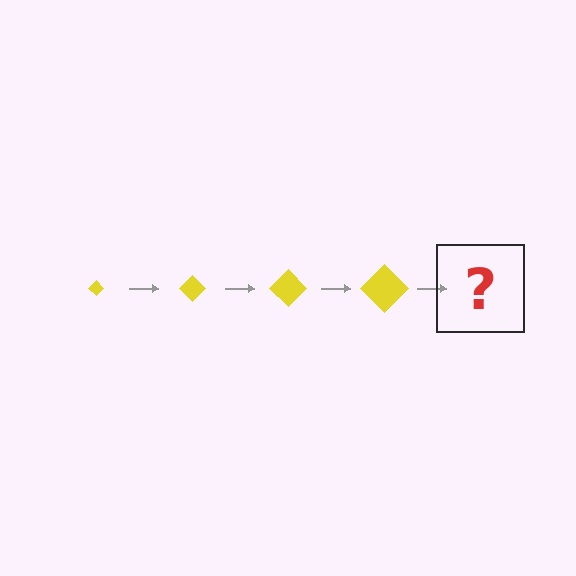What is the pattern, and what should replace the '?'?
The pattern is that the diamond gets progressively larger each step. The '?' should be a yellow diamond, larger than the previous one.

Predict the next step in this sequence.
The next step is a yellow diamond, larger than the previous one.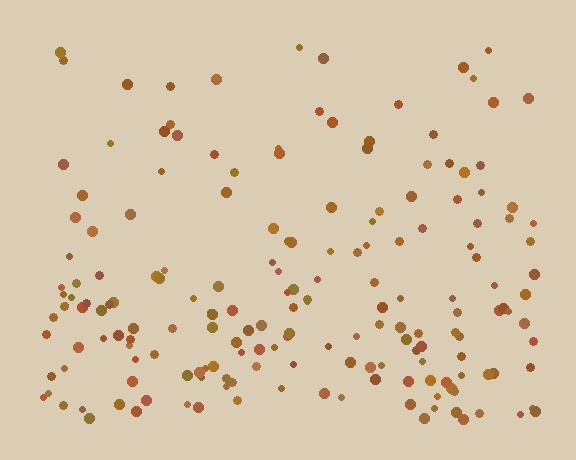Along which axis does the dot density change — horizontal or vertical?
Vertical.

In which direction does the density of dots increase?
From top to bottom, with the bottom side densest.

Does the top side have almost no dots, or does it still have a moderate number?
Still a moderate number, just noticeably fewer than the bottom.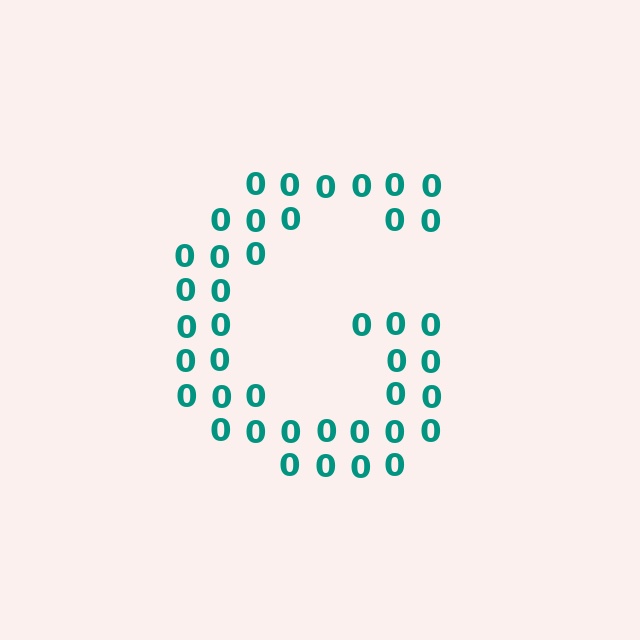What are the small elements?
The small elements are digit 0's.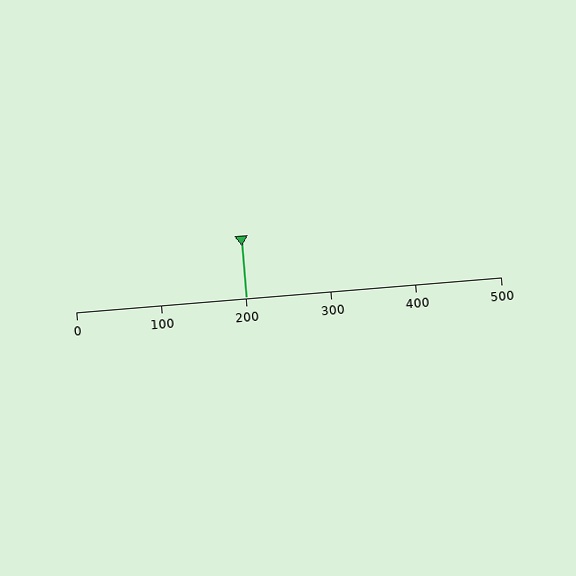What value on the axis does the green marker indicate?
The marker indicates approximately 200.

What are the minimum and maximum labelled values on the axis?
The axis runs from 0 to 500.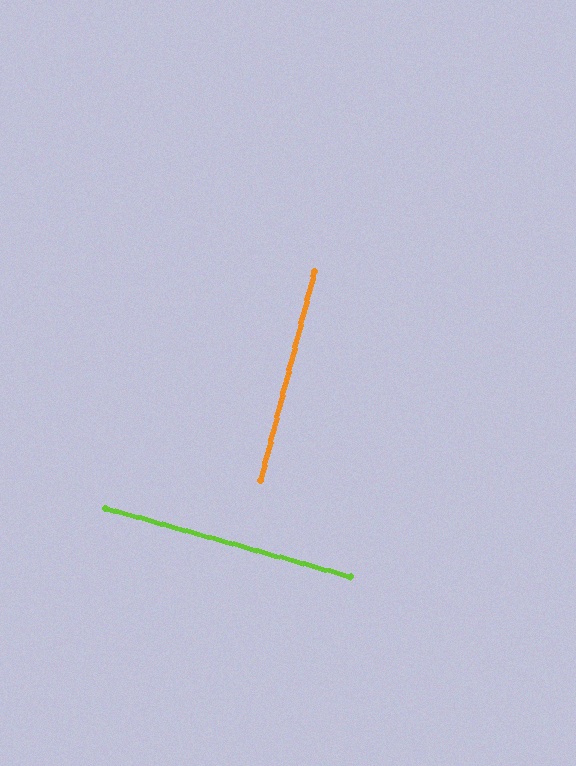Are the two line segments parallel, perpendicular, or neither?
Perpendicular — they meet at approximately 89°.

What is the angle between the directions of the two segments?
Approximately 89 degrees.